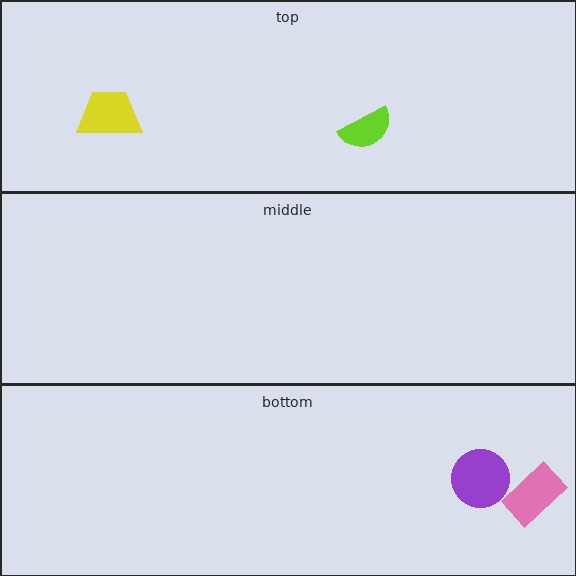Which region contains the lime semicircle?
The top region.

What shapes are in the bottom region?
The purple circle, the pink rectangle.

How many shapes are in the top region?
2.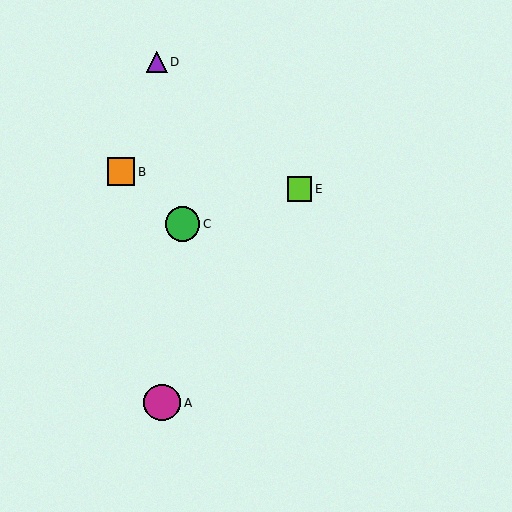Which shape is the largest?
The magenta circle (labeled A) is the largest.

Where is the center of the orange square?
The center of the orange square is at (121, 172).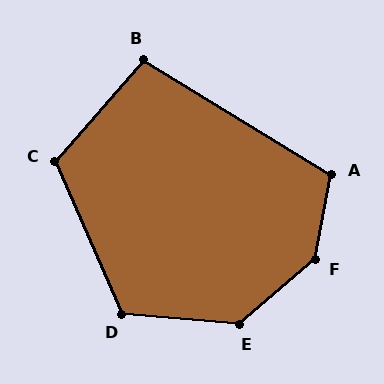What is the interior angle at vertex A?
Approximately 111 degrees (obtuse).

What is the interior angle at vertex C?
Approximately 115 degrees (obtuse).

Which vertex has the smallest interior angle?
B, at approximately 100 degrees.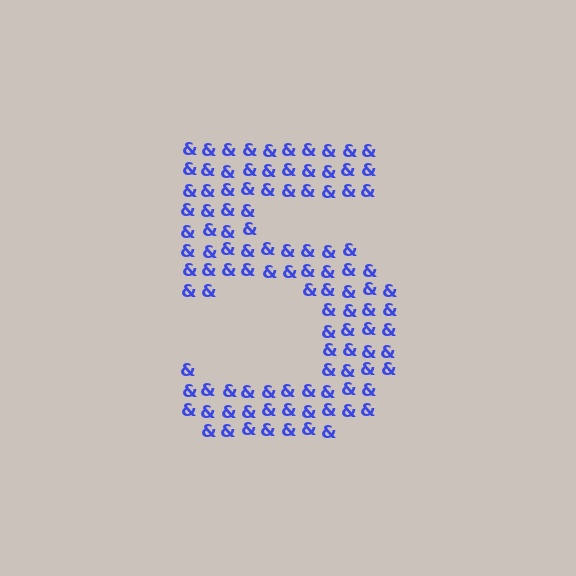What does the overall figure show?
The overall figure shows the digit 5.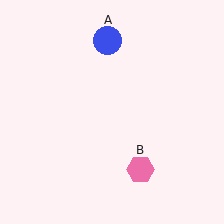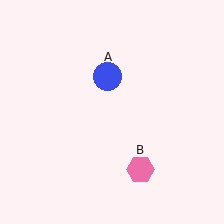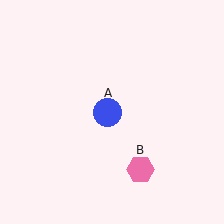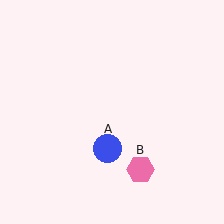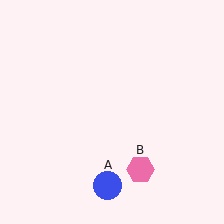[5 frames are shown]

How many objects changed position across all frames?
1 object changed position: blue circle (object A).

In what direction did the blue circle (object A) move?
The blue circle (object A) moved down.